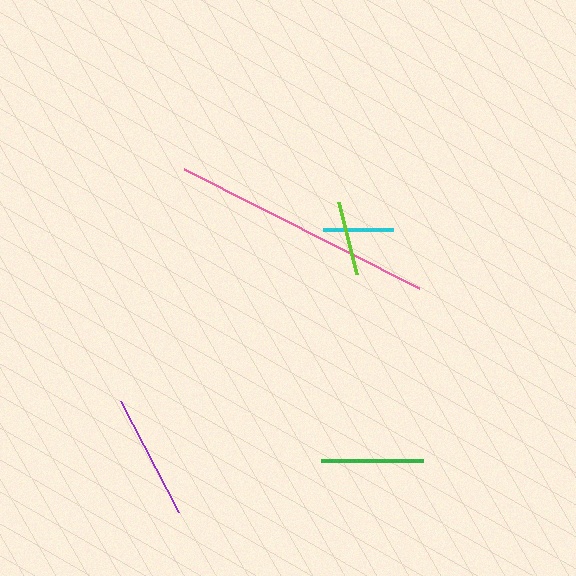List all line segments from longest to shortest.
From longest to shortest: pink, purple, green, lime, cyan.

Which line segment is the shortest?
The cyan line is the shortest at approximately 71 pixels.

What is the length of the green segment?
The green segment is approximately 102 pixels long.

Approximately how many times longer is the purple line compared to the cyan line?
The purple line is approximately 1.8 times the length of the cyan line.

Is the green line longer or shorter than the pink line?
The pink line is longer than the green line.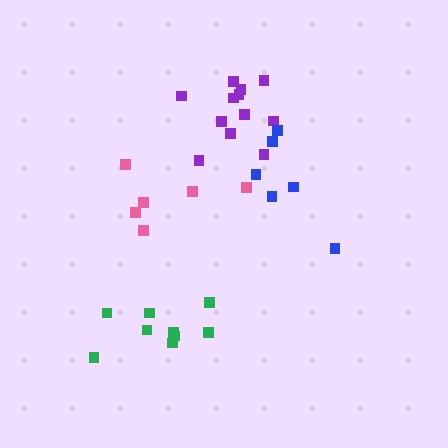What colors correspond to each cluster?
The clusters are colored: purple, green, blue, pink.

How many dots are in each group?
Group 1: 12 dots, Group 2: 9 dots, Group 3: 6 dots, Group 4: 6 dots (33 total).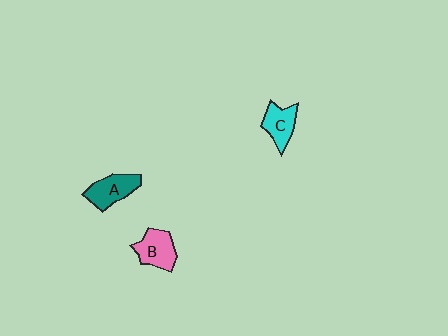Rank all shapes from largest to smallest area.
From largest to smallest: B (pink), A (teal), C (cyan).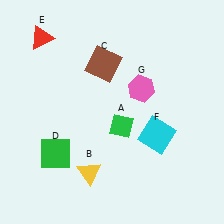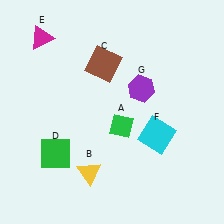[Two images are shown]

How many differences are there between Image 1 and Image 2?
There are 2 differences between the two images.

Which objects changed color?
E changed from red to magenta. G changed from pink to purple.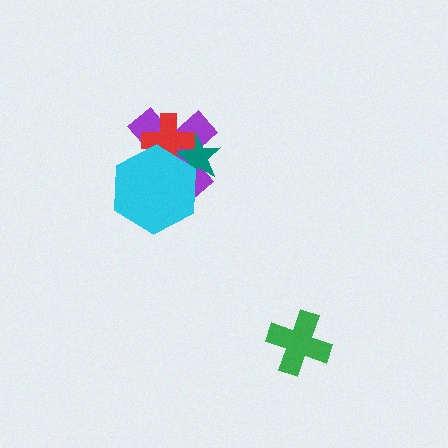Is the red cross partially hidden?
Yes, it is partially covered by another shape.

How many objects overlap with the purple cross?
3 objects overlap with the purple cross.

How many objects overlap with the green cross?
0 objects overlap with the green cross.